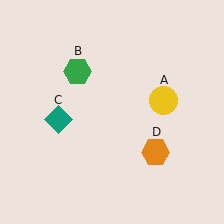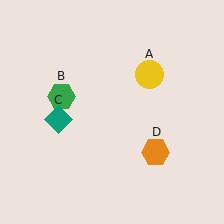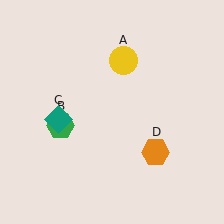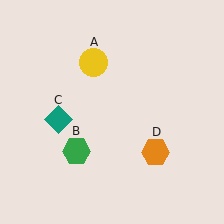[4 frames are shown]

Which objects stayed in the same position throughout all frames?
Teal diamond (object C) and orange hexagon (object D) remained stationary.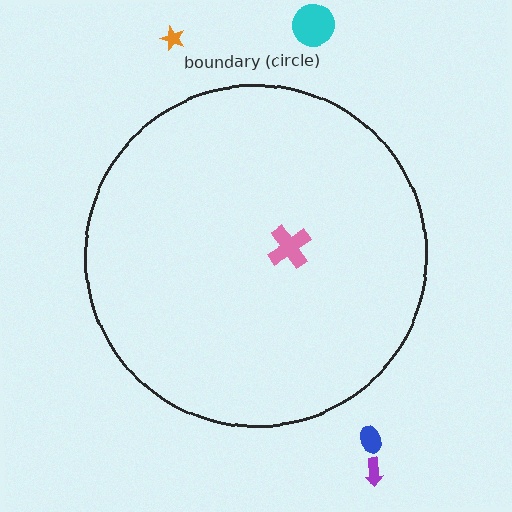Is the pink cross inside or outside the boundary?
Inside.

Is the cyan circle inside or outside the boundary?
Outside.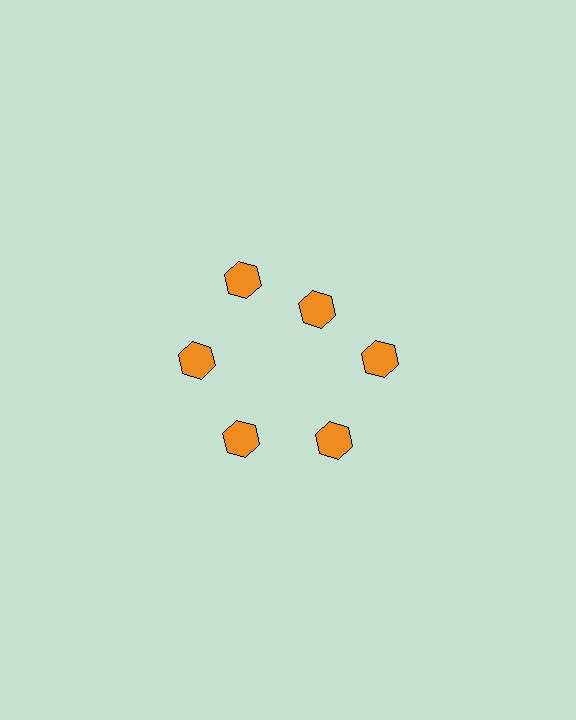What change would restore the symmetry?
The symmetry would be restored by moving it outward, back onto the ring so that all 6 hexagons sit at equal angles and equal distance from the center.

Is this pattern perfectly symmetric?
No. The 6 orange hexagons are arranged in a ring, but one element near the 1 o'clock position is pulled inward toward the center, breaking the 6-fold rotational symmetry.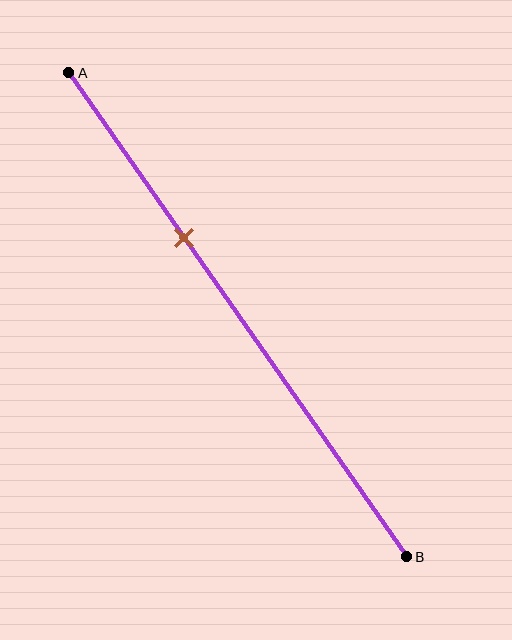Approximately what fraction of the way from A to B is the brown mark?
The brown mark is approximately 35% of the way from A to B.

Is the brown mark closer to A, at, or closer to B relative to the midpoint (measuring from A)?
The brown mark is closer to point A than the midpoint of segment AB.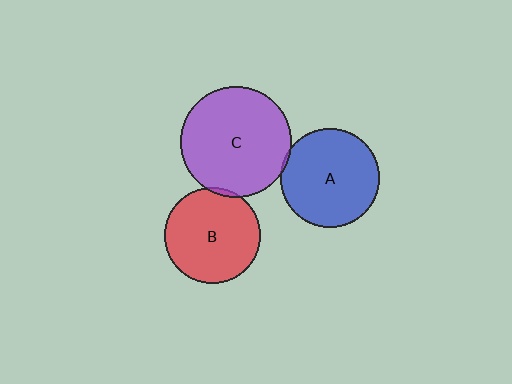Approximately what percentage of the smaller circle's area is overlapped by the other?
Approximately 5%.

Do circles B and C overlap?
Yes.